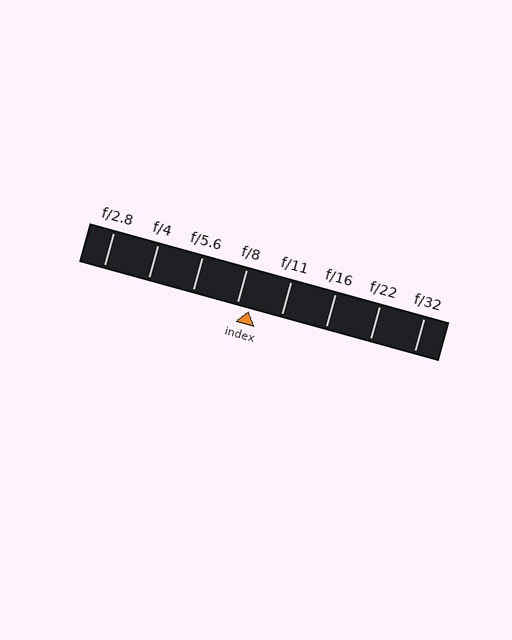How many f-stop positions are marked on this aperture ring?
There are 8 f-stop positions marked.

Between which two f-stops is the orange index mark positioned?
The index mark is between f/8 and f/11.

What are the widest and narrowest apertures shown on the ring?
The widest aperture shown is f/2.8 and the narrowest is f/32.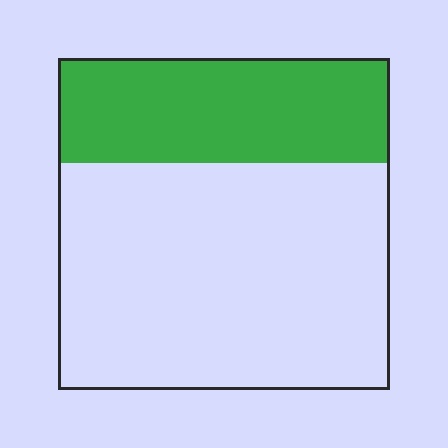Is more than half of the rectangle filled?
No.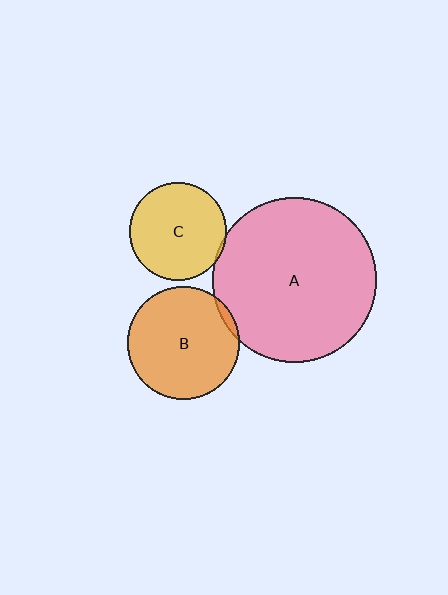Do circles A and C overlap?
Yes.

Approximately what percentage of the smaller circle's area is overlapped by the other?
Approximately 5%.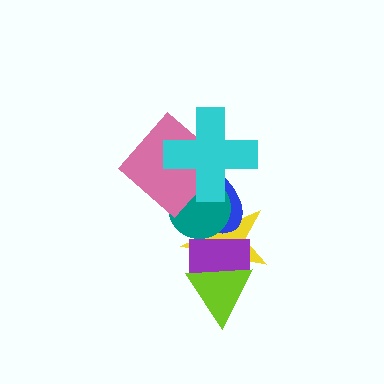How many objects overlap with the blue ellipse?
5 objects overlap with the blue ellipse.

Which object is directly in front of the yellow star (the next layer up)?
The purple rectangle is directly in front of the yellow star.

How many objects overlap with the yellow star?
4 objects overlap with the yellow star.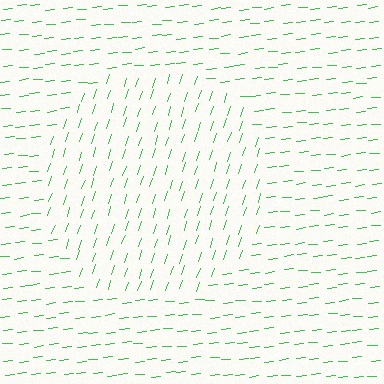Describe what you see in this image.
The image is filled with small green line segments. A circle region in the image has lines oriented differently from the surrounding lines, creating a visible texture boundary.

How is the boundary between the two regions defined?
The boundary is defined purely by a change in line orientation (approximately 66 degrees difference). All lines are the same color and thickness.